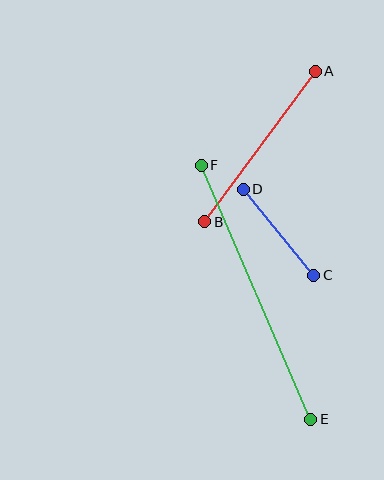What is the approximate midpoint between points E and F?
The midpoint is at approximately (256, 292) pixels.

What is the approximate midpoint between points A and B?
The midpoint is at approximately (260, 146) pixels.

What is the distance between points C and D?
The distance is approximately 111 pixels.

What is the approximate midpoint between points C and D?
The midpoint is at approximately (279, 232) pixels.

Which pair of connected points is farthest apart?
Points E and F are farthest apart.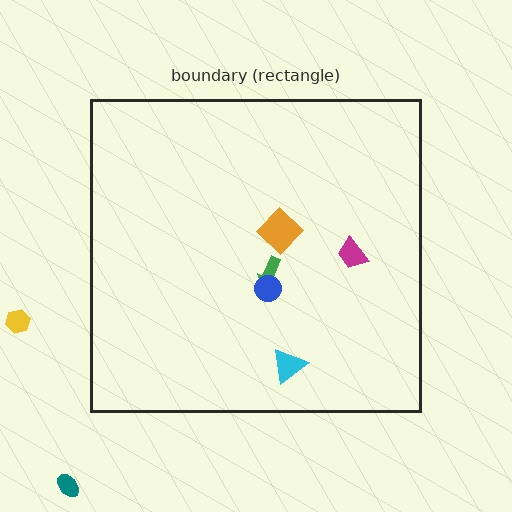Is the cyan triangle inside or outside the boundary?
Inside.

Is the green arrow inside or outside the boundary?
Inside.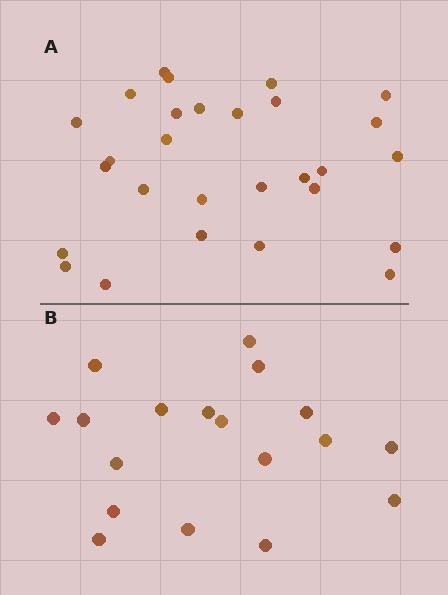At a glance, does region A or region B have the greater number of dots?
Region A (the top region) has more dots.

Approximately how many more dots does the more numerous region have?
Region A has roughly 10 or so more dots than region B.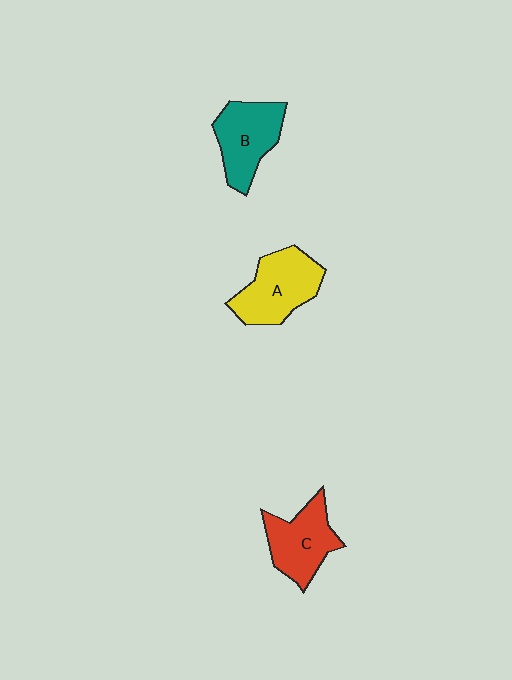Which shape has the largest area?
Shape A (yellow).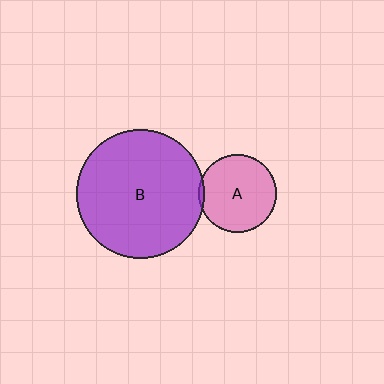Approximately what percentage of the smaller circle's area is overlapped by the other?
Approximately 5%.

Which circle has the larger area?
Circle B (purple).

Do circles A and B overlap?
Yes.